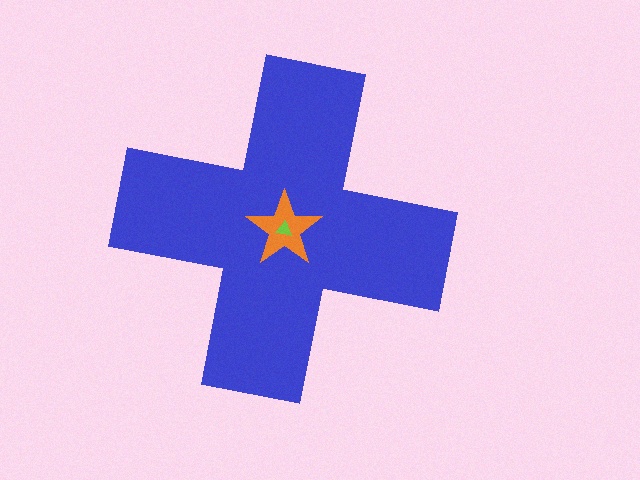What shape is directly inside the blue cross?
The orange star.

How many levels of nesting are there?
3.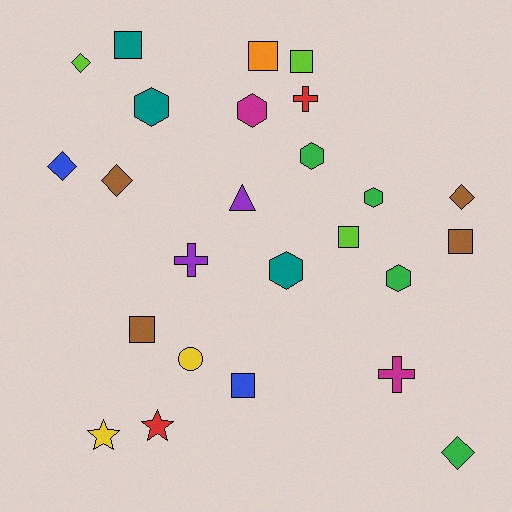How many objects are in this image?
There are 25 objects.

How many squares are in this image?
There are 7 squares.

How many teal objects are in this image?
There are 3 teal objects.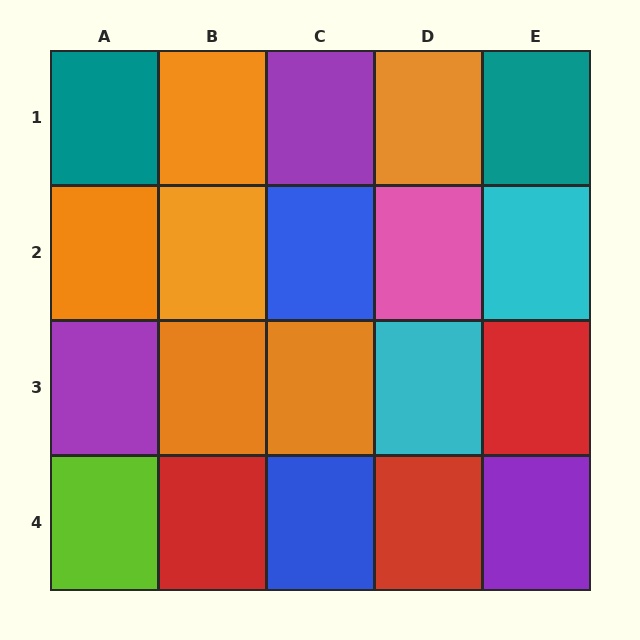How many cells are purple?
3 cells are purple.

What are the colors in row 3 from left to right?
Purple, orange, orange, cyan, red.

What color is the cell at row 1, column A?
Teal.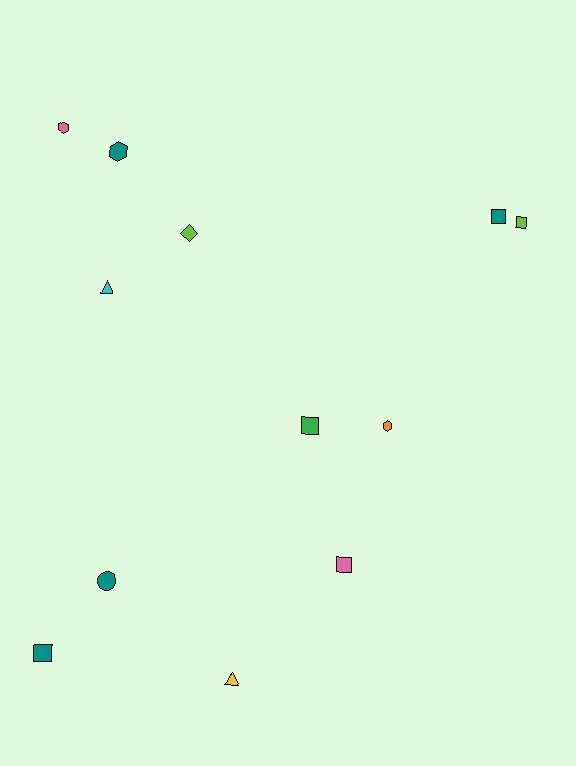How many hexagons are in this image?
There are 3 hexagons.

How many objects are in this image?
There are 12 objects.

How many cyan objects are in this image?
There is 1 cyan object.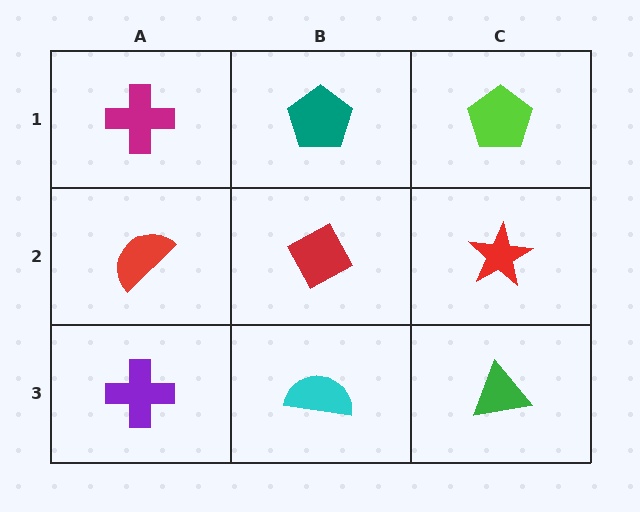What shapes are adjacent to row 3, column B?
A red diamond (row 2, column B), a purple cross (row 3, column A), a green triangle (row 3, column C).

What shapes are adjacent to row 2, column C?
A lime pentagon (row 1, column C), a green triangle (row 3, column C), a red diamond (row 2, column B).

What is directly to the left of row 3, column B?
A purple cross.